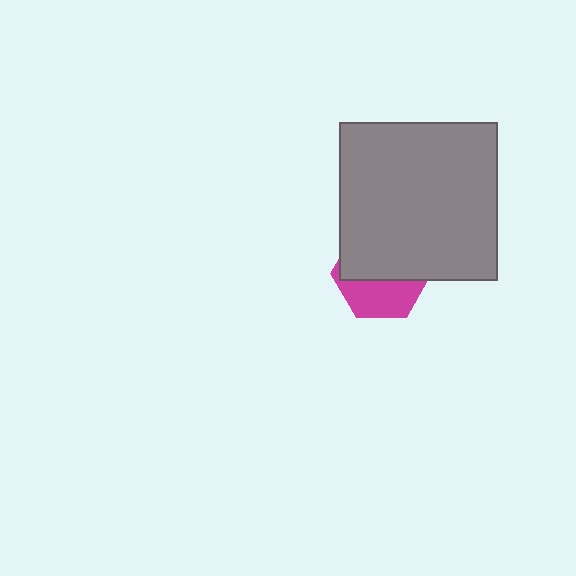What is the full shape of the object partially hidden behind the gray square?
The partially hidden object is a magenta hexagon.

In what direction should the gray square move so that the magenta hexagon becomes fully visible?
The gray square should move up. That is the shortest direction to clear the overlap and leave the magenta hexagon fully visible.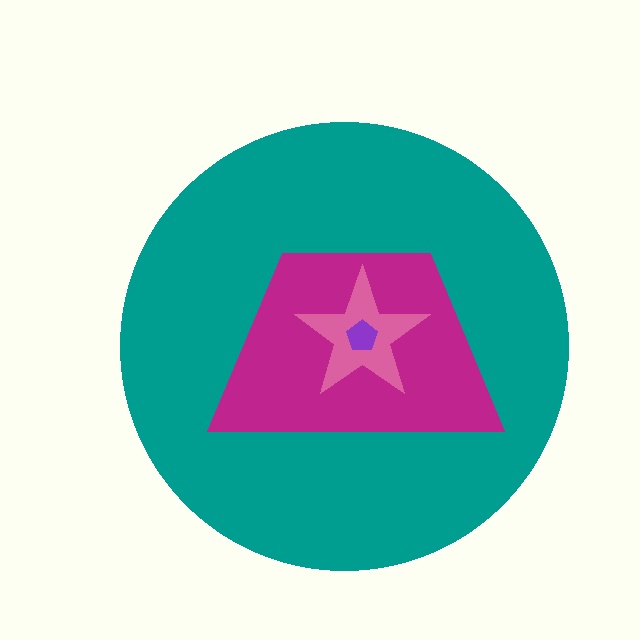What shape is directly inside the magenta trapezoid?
The pink star.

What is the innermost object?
The purple pentagon.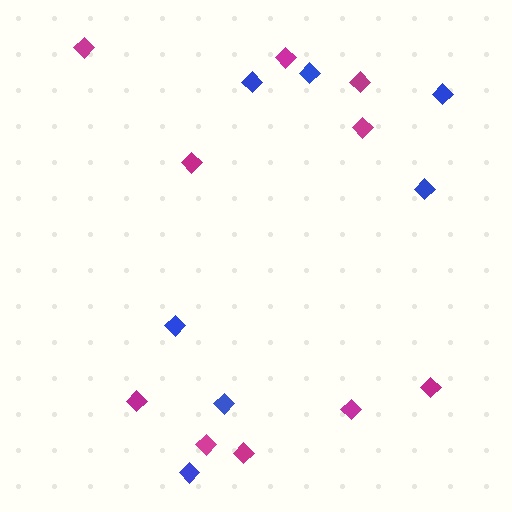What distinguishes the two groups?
There are 2 groups: one group of blue diamonds (7) and one group of magenta diamonds (10).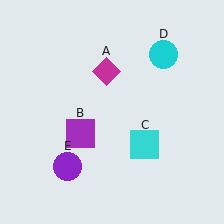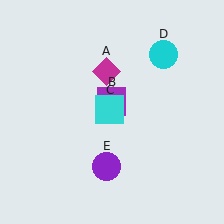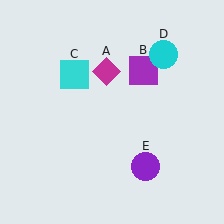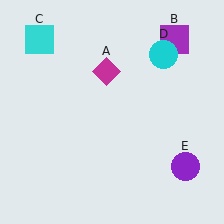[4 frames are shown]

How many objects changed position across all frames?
3 objects changed position: purple square (object B), cyan square (object C), purple circle (object E).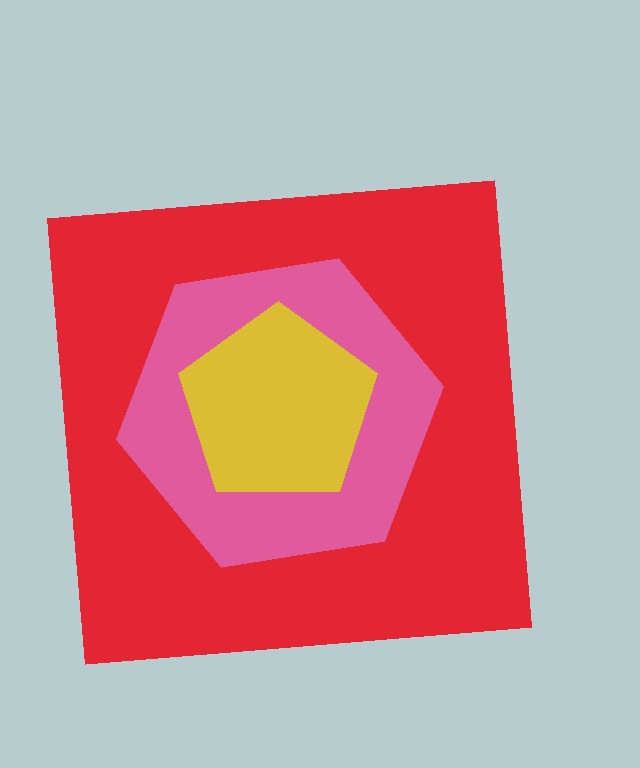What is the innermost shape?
The yellow pentagon.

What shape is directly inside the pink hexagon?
The yellow pentagon.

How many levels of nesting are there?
3.